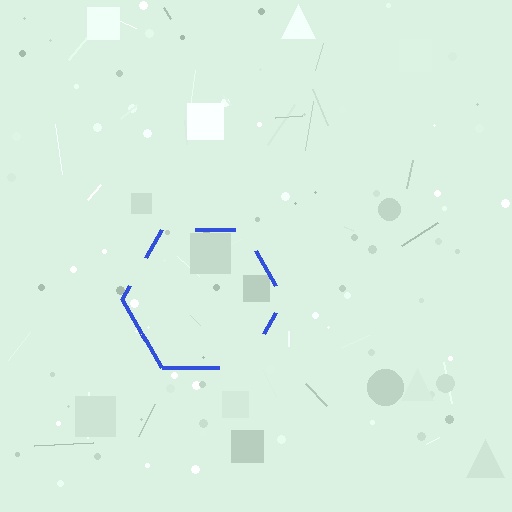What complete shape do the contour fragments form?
The contour fragments form a hexagon.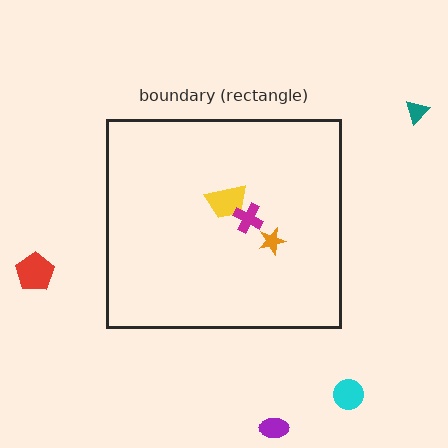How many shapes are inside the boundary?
3 inside, 4 outside.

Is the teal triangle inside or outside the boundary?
Outside.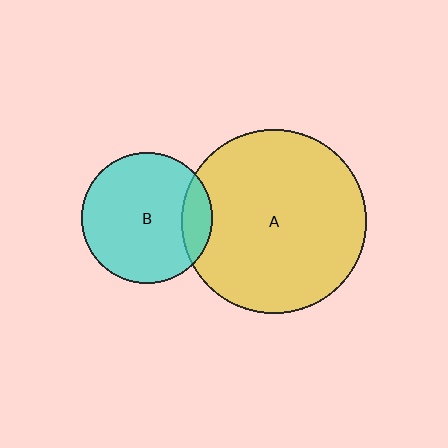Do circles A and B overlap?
Yes.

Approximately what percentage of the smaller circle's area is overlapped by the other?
Approximately 15%.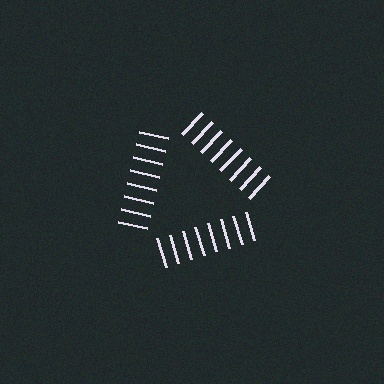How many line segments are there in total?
24 — 8 along each of the 3 edges.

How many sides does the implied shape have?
3 sides — the line-ends trace a triangle.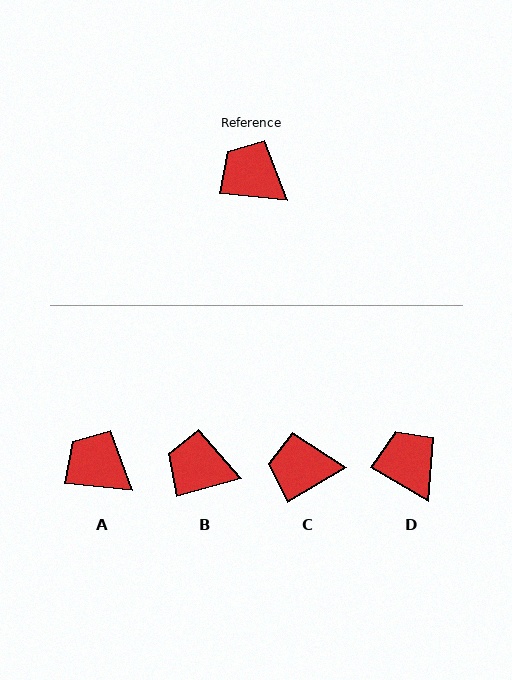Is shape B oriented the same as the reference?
No, it is off by about 21 degrees.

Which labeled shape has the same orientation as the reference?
A.